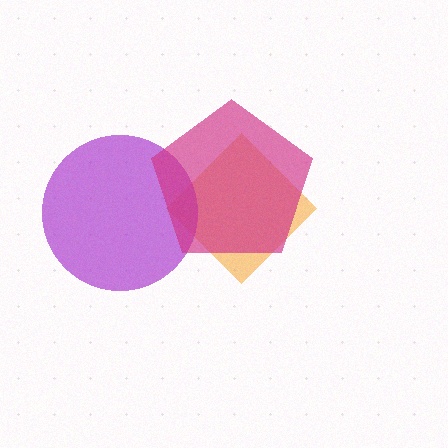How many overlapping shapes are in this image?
There are 3 overlapping shapes in the image.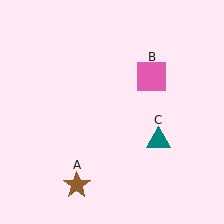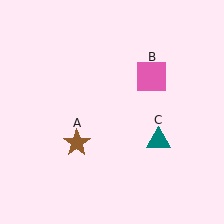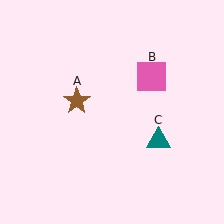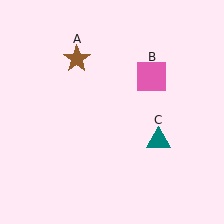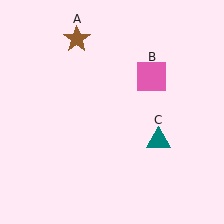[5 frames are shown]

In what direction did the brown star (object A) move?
The brown star (object A) moved up.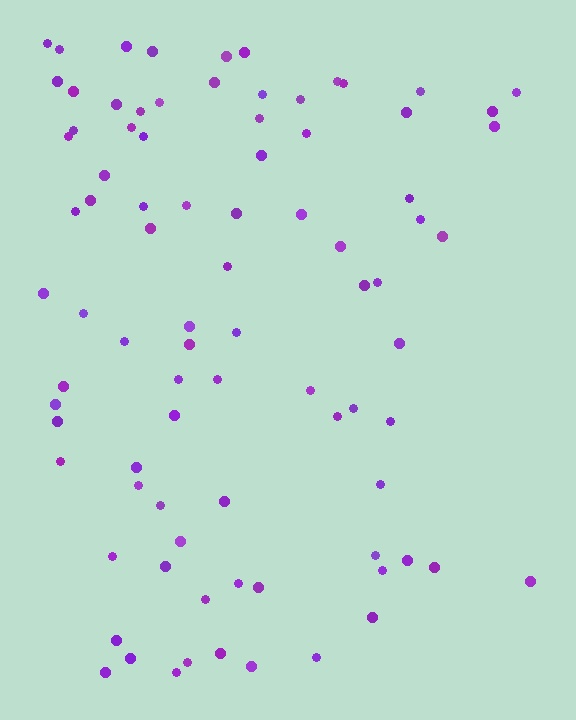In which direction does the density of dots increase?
From right to left, with the left side densest.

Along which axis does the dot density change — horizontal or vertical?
Horizontal.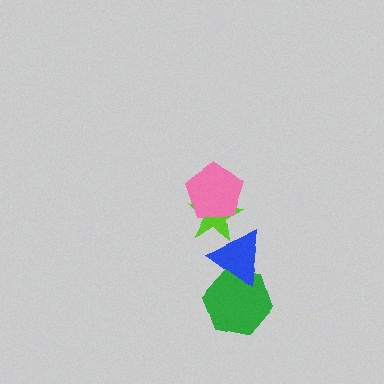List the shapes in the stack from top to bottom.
From top to bottom: the pink pentagon, the lime star, the blue triangle, the green hexagon.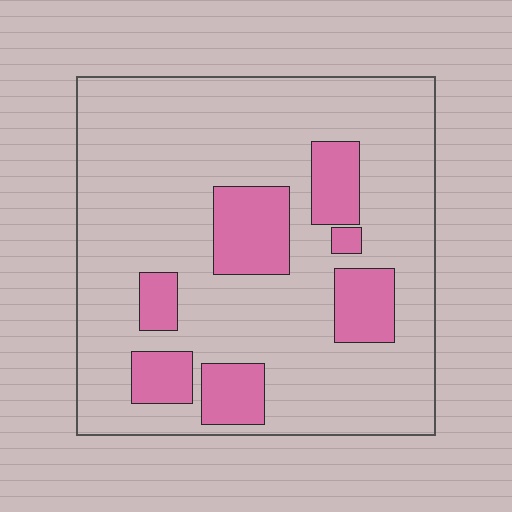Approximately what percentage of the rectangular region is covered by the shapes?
Approximately 20%.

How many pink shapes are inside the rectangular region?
7.